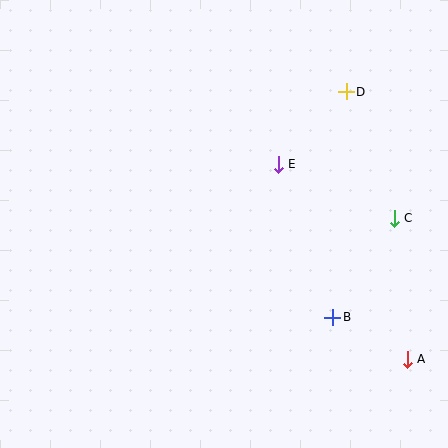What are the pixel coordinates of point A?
Point A is at (407, 360).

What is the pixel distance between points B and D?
The distance between B and D is 226 pixels.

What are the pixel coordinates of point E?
Point E is at (278, 164).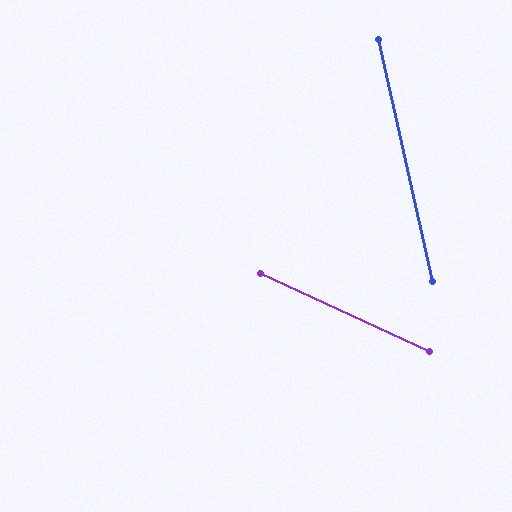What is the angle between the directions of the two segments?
Approximately 53 degrees.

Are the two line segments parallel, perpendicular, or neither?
Neither parallel nor perpendicular — they differ by about 53°.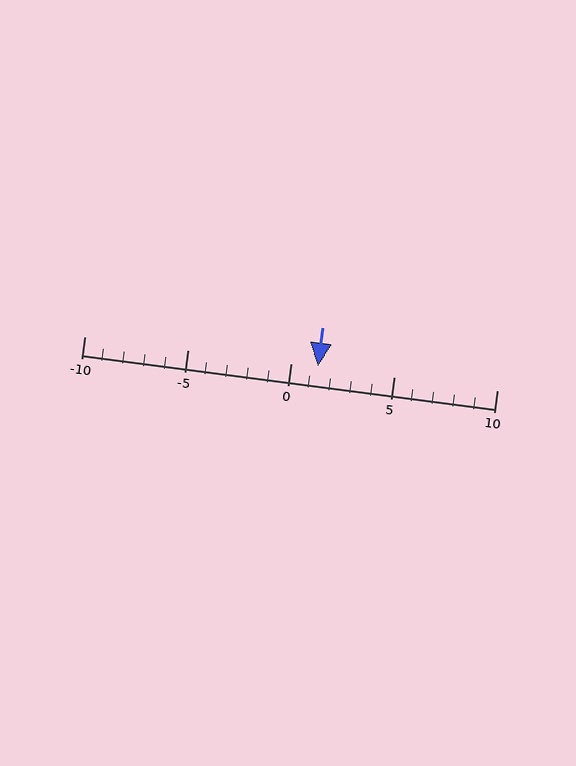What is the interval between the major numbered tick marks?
The major tick marks are spaced 5 units apart.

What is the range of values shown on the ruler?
The ruler shows values from -10 to 10.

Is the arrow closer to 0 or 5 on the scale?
The arrow is closer to 0.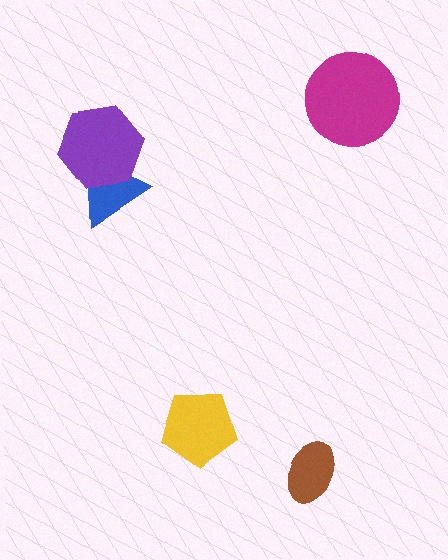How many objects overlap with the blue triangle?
1 object overlaps with the blue triangle.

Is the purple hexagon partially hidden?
No, no other shape covers it.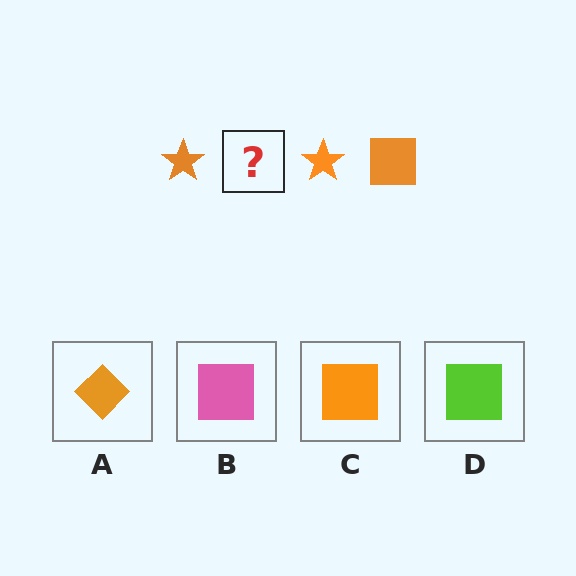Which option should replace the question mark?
Option C.